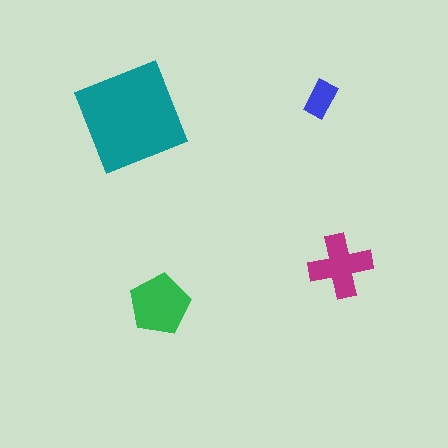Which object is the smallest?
The blue rectangle.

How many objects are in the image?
There are 4 objects in the image.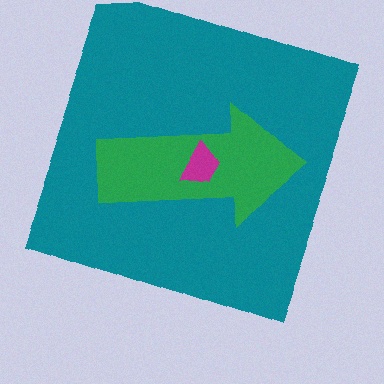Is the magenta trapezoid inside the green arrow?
Yes.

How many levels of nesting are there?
3.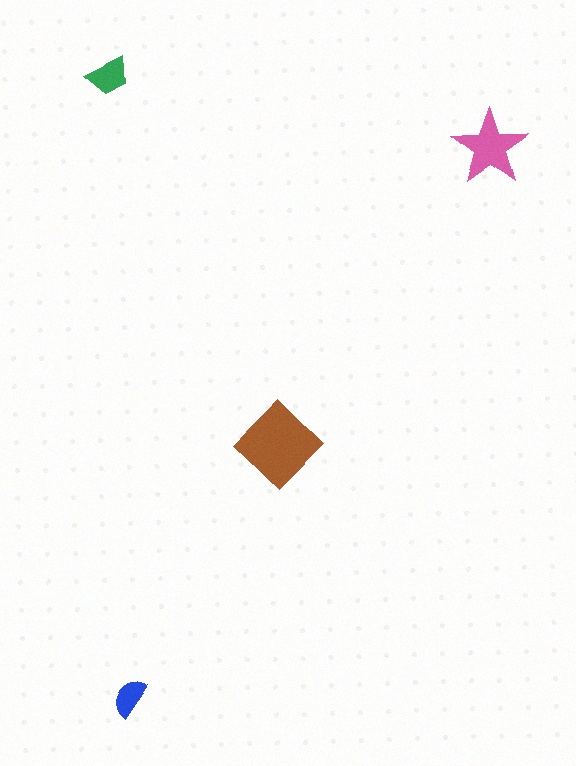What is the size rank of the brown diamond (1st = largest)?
1st.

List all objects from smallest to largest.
The blue semicircle, the green trapezoid, the pink star, the brown diamond.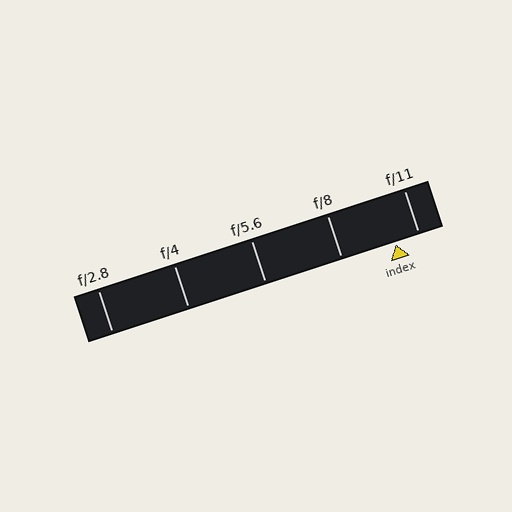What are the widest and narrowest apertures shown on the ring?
The widest aperture shown is f/2.8 and the narrowest is f/11.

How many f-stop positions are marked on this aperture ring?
There are 5 f-stop positions marked.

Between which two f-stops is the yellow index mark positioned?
The index mark is between f/8 and f/11.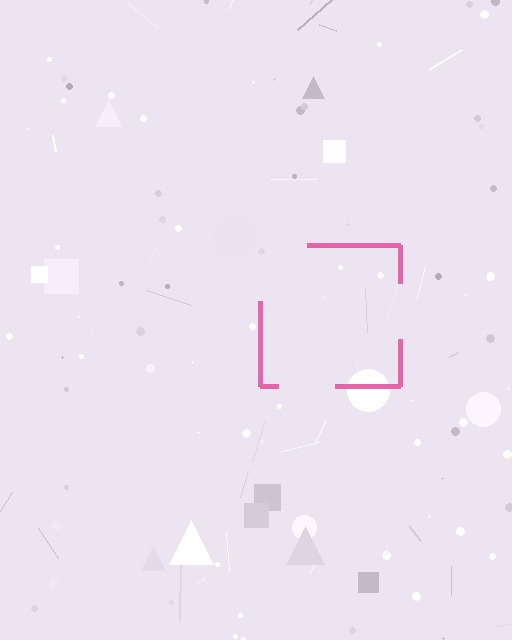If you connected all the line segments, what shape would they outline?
They would outline a square.